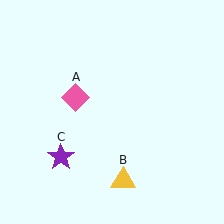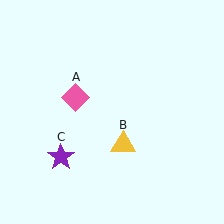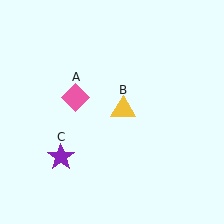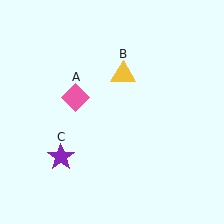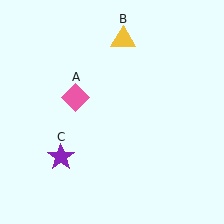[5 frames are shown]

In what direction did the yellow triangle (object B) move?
The yellow triangle (object B) moved up.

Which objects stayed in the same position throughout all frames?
Pink diamond (object A) and purple star (object C) remained stationary.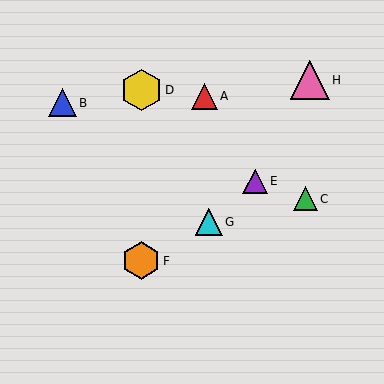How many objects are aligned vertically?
2 objects (D, F) are aligned vertically.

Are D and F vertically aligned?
Yes, both are at x≈141.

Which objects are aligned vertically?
Objects D, F are aligned vertically.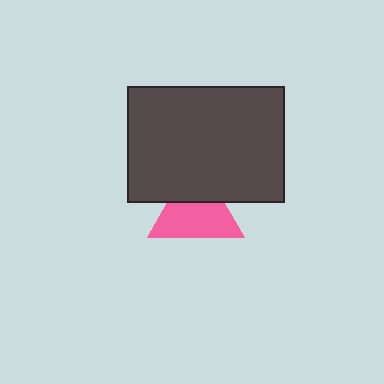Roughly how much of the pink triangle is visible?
About half of it is visible (roughly 64%).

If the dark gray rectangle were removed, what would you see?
You would see the complete pink triangle.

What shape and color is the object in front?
The object in front is a dark gray rectangle.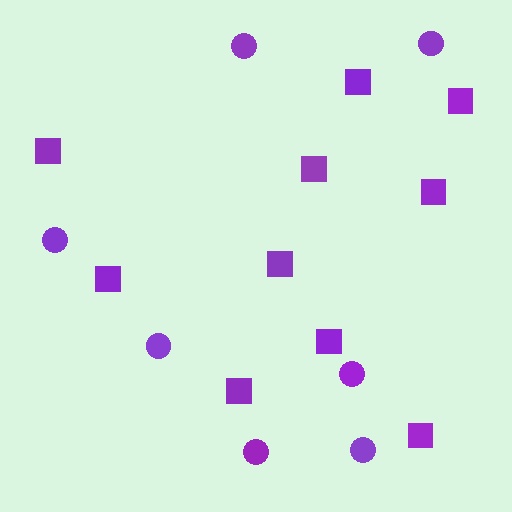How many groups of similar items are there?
There are 2 groups: one group of squares (10) and one group of circles (7).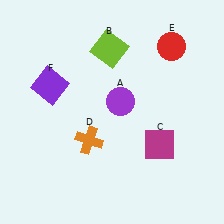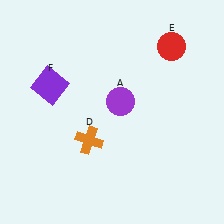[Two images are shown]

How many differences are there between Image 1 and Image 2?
There are 2 differences between the two images.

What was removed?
The lime square (B), the magenta square (C) were removed in Image 2.